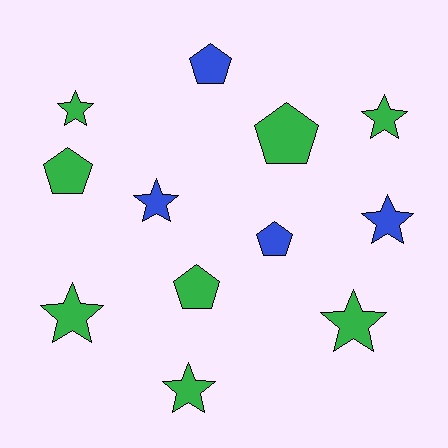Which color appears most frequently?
Green, with 8 objects.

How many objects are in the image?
There are 12 objects.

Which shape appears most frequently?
Star, with 7 objects.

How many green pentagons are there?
There are 3 green pentagons.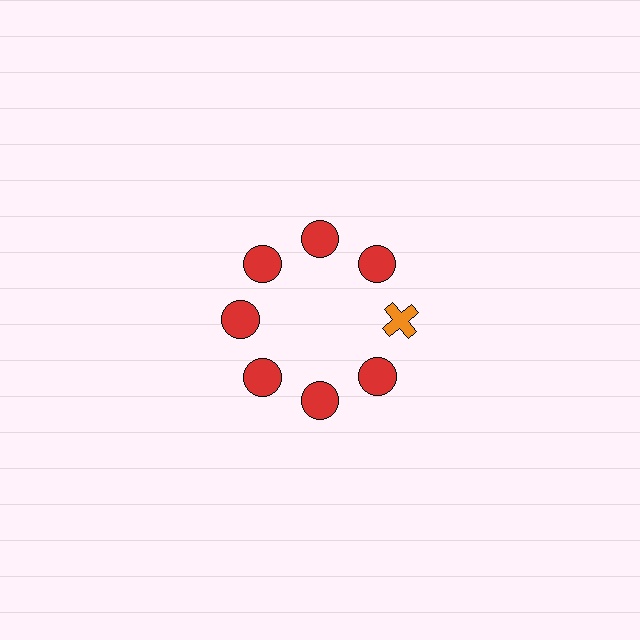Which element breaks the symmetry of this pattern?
The orange cross at roughly the 3 o'clock position breaks the symmetry. All other shapes are red circles.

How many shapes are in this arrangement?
There are 8 shapes arranged in a ring pattern.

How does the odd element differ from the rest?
It differs in both color (orange instead of red) and shape (cross instead of circle).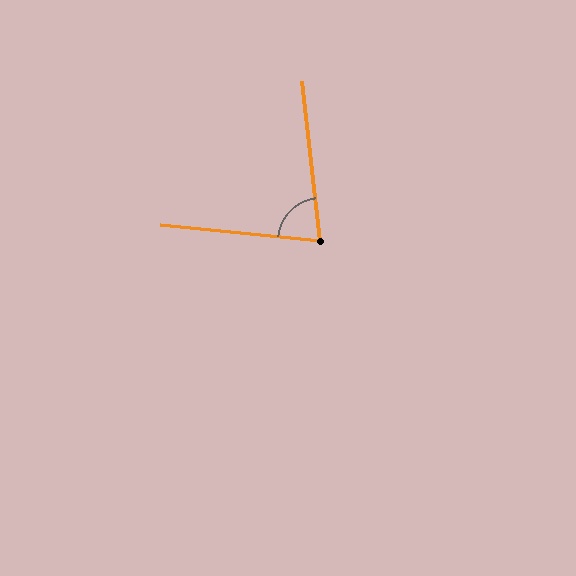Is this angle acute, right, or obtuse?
It is acute.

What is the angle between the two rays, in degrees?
Approximately 78 degrees.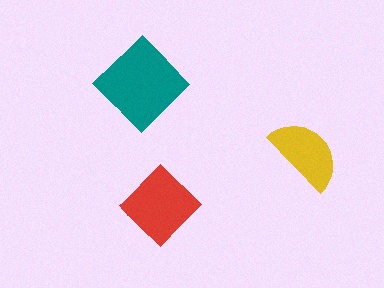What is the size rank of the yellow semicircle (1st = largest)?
3rd.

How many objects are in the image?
There are 3 objects in the image.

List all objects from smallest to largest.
The yellow semicircle, the red diamond, the teal diamond.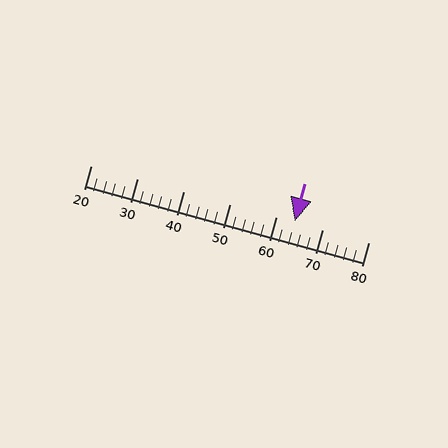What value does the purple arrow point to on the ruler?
The purple arrow points to approximately 64.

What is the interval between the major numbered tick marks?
The major tick marks are spaced 10 units apart.